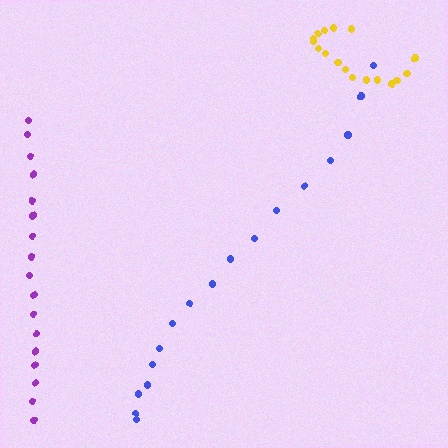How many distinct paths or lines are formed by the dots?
There are 3 distinct paths.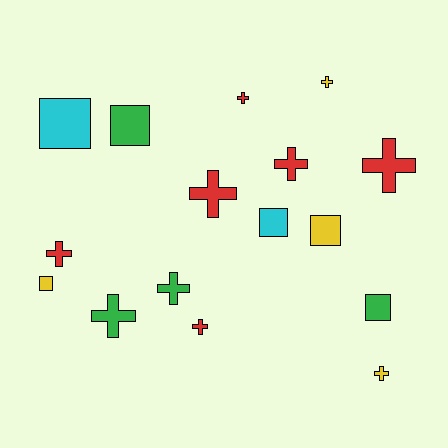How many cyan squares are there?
There are 2 cyan squares.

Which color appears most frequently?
Red, with 6 objects.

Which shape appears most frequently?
Cross, with 10 objects.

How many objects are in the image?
There are 16 objects.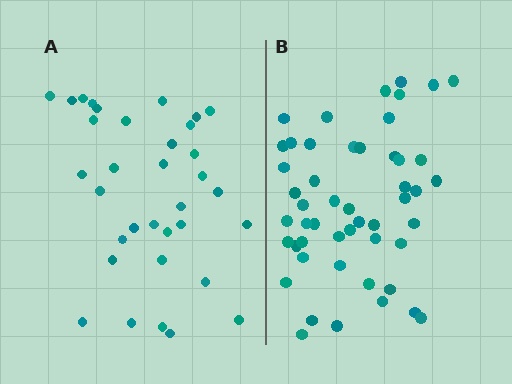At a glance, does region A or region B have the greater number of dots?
Region B (the right region) has more dots.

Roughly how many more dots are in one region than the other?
Region B has approximately 15 more dots than region A.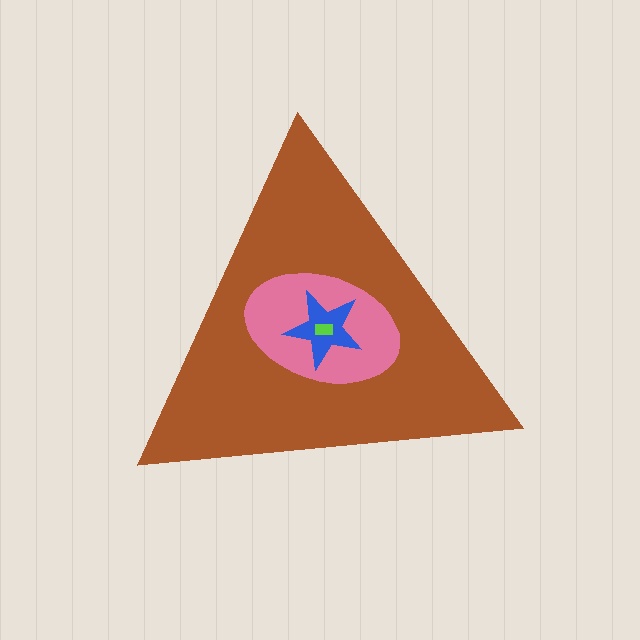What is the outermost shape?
The brown triangle.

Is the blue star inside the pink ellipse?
Yes.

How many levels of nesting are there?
4.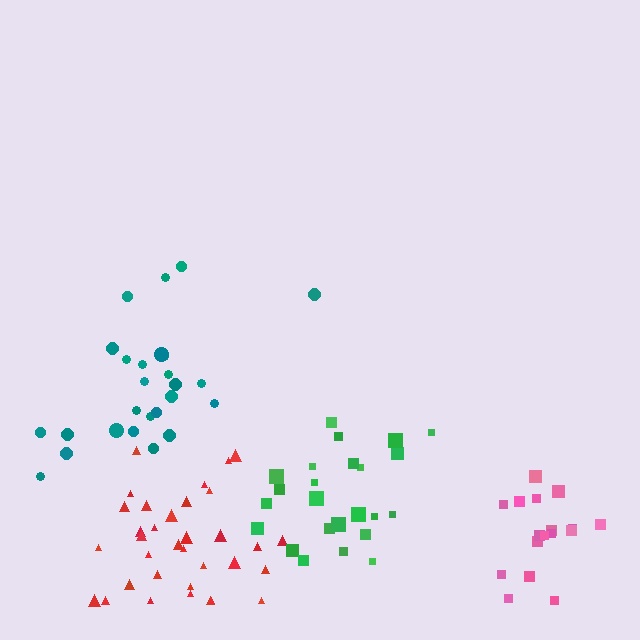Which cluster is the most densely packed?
Green.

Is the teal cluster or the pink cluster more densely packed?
Pink.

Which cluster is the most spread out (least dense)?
Teal.